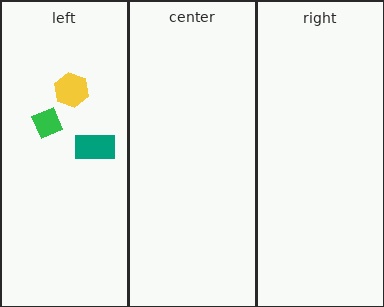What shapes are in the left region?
The teal rectangle, the green diamond, the yellow hexagon.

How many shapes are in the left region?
3.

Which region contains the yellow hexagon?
The left region.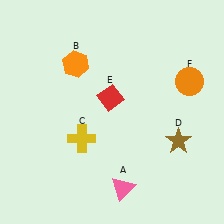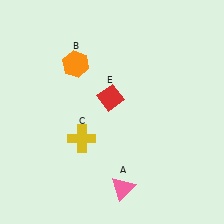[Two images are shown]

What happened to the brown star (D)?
The brown star (D) was removed in Image 2. It was in the bottom-right area of Image 1.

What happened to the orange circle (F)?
The orange circle (F) was removed in Image 2. It was in the top-right area of Image 1.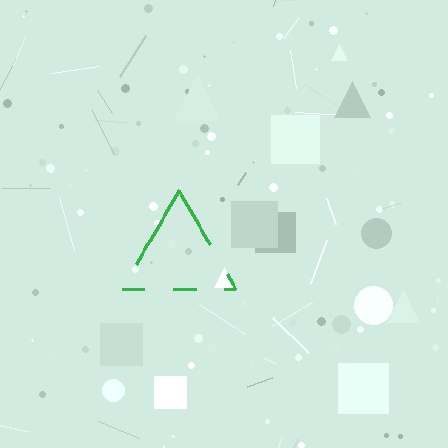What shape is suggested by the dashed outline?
The dashed outline suggests a triangle.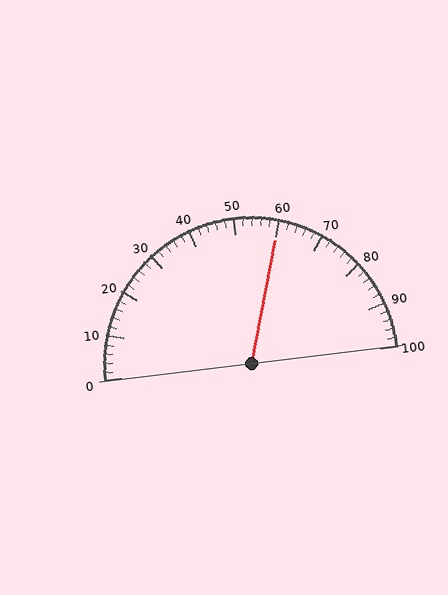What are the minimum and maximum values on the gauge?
The gauge ranges from 0 to 100.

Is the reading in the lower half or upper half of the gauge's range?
The reading is in the upper half of the range (0 to 100).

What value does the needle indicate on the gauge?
The needle indicates approximately 60.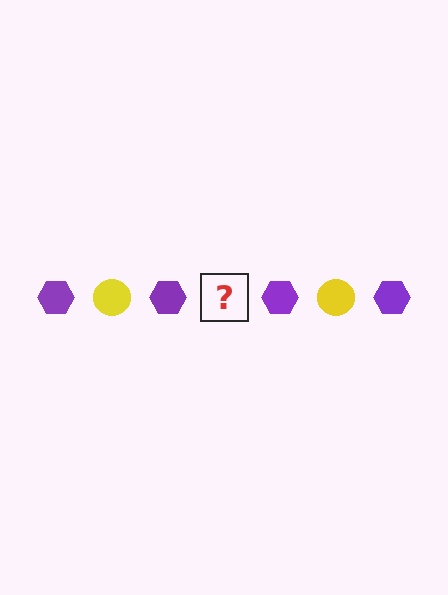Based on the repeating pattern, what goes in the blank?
The blank should be a yellow circle.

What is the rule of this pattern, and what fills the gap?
The rule is that the pattern alternates between purple hexagon and yellow circle. The gap should be filled with a yellow circle.